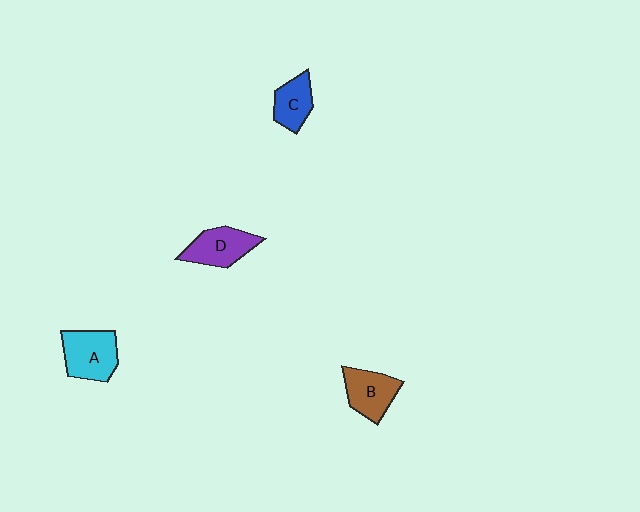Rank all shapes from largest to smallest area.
From largest to smallest: A (cyan), D (purple), B (brown), C (blue).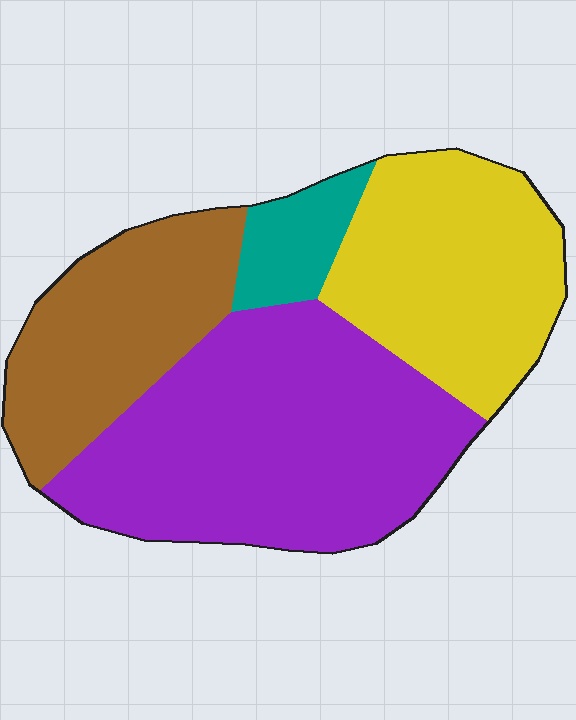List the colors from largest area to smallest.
From largest to smallest: purple, yellow, brown, teal.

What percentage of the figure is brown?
Brown takes up between a sixth and a third of the figure.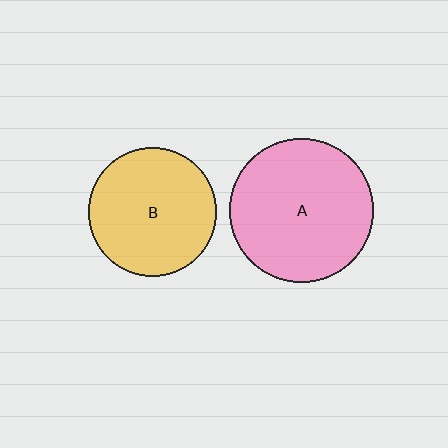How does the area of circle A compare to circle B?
Approximately 1.3 times.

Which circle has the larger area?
Circle A (pink).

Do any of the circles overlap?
No, none of the circles overlap.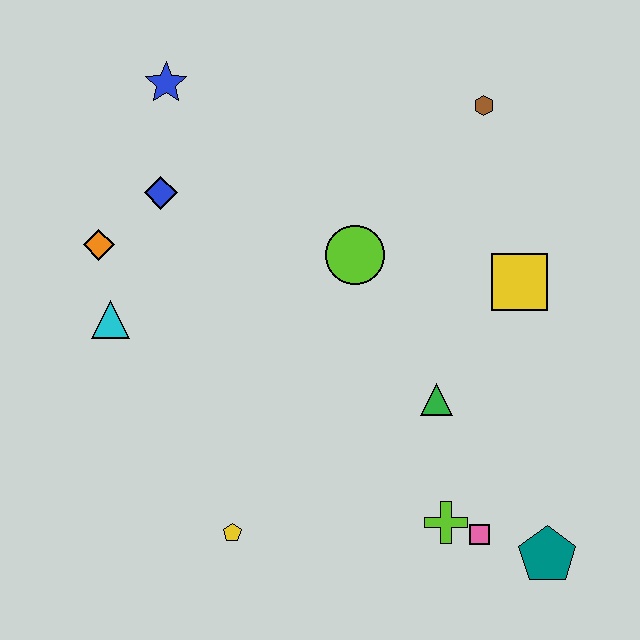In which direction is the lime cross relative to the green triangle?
The lime cross is below the green triangle.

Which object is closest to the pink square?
The lime cross is closest to the pink square.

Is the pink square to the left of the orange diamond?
No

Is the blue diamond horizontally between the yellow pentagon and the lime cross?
No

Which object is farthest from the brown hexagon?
The yellow pentagon is farthest from the brown hexagon.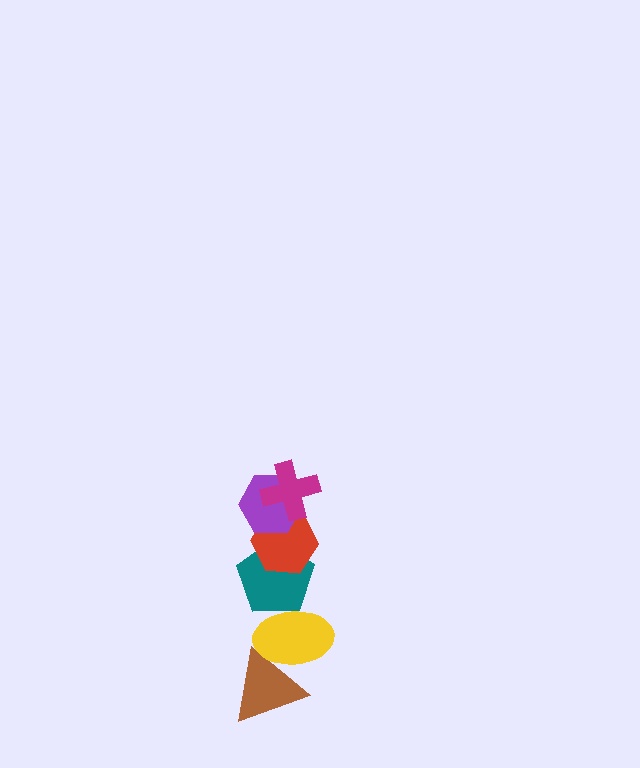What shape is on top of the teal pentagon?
The red hexagon is on top of the teal pentagon.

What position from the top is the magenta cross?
The magenta cross is 1st from the top.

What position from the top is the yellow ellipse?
The yellow ellipse is 5th from the top.